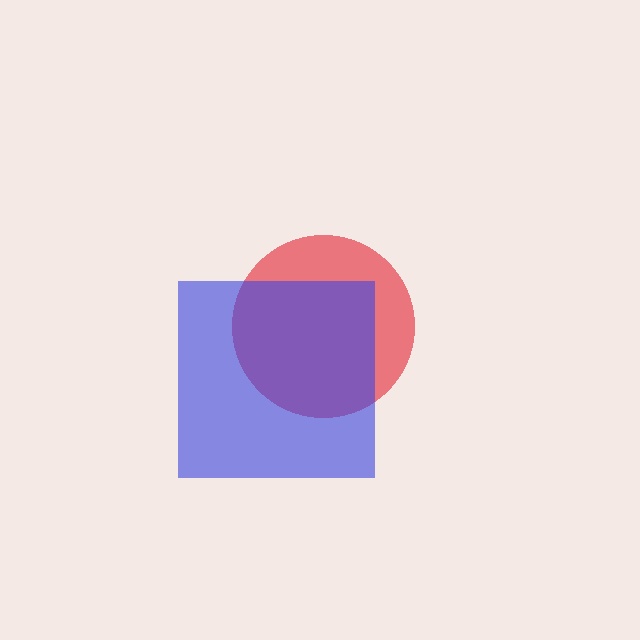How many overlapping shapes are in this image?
There are 2 overlapping shapes in the image.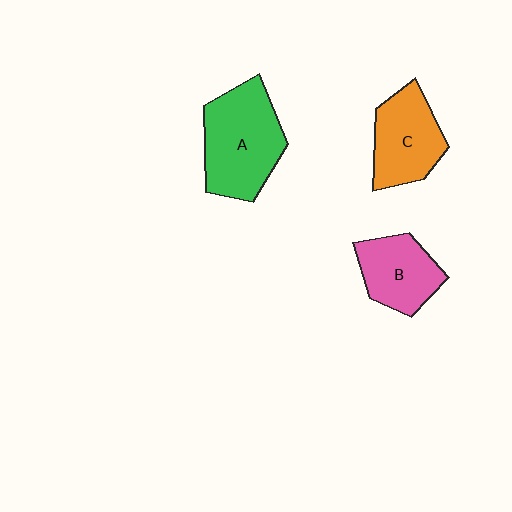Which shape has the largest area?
Shape A (green).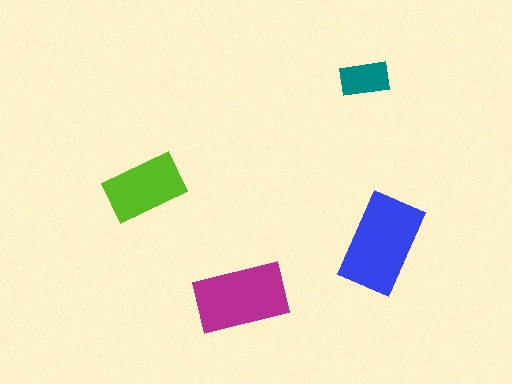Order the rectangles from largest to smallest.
the blue one, the magenta one, the lime one, the teal one.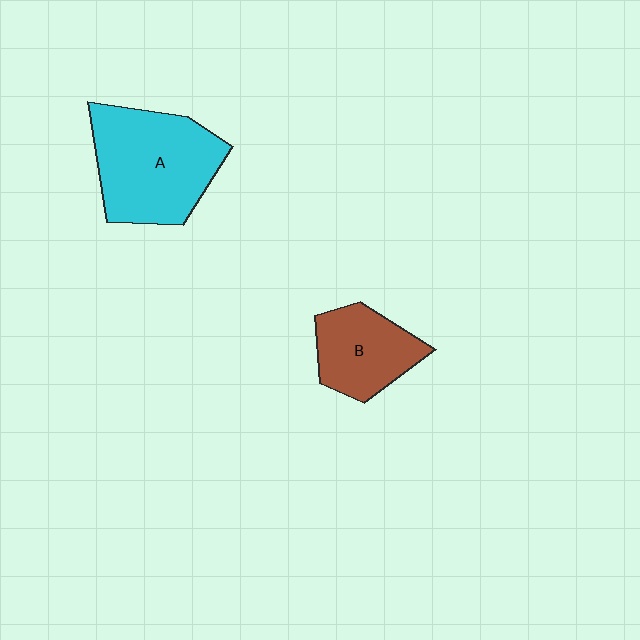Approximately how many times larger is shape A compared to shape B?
Approximately 1.7 times.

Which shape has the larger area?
Shape A (cyan).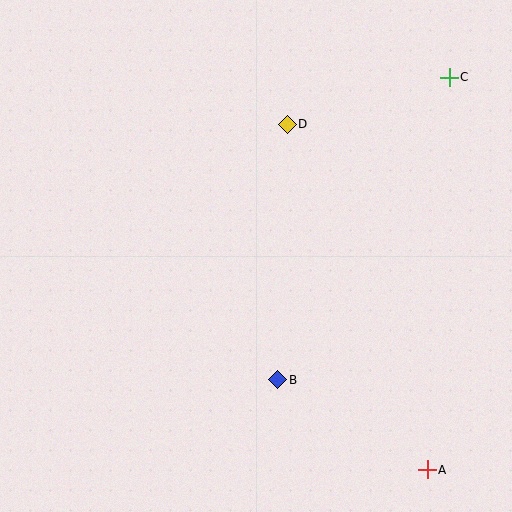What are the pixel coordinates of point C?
Point C is at (449, 77).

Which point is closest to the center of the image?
Point B at (278, 380) is closest to the center.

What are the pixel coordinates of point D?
Point D is at (287, 124).